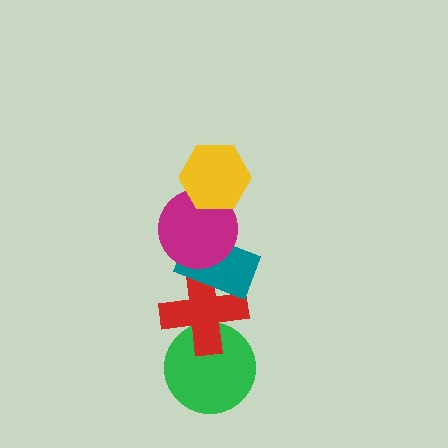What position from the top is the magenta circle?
The magenta circle is 2nd from the top.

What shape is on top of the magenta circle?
The yellow hexagon is on top of the magenta circle.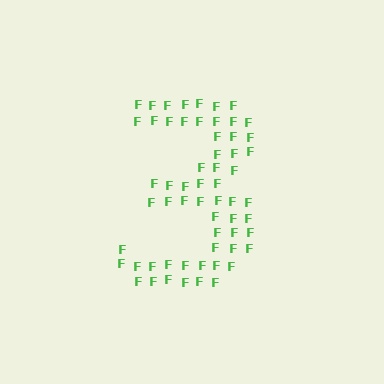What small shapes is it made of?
It is made of small letter F's.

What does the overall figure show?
The overall figure shows the digit 3.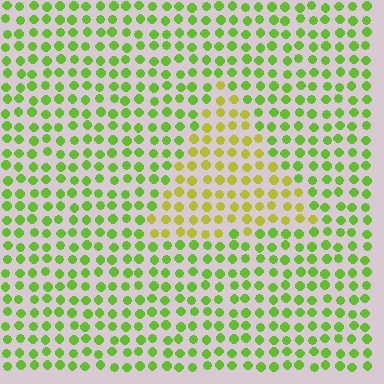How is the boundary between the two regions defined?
The boundary is defined purely by a slight shift in hue (about 35 degrees). Spacing, size, and orientation are identical on both sides.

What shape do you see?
I see a triangle.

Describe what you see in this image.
The image is filled with small lime elements in a uniform arrangement. A triangle-shaped region is visible where the elements are tinted to a slightly different hue, forming a subtle color boundary.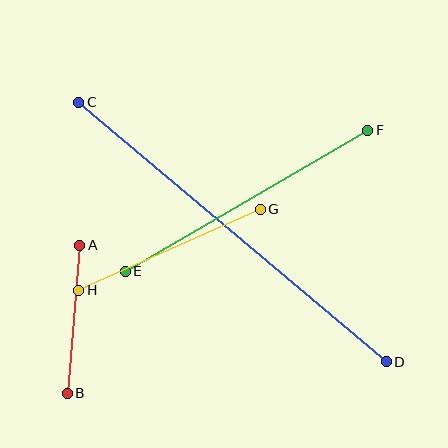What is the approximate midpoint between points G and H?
The midpoint is at approximately (170, 250) pixels.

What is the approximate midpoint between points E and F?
The midpoint is at approximately (246, 201) pixels.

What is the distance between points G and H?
The distance is approximately 199 pixels.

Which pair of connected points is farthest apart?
Points C and D are farthest apart.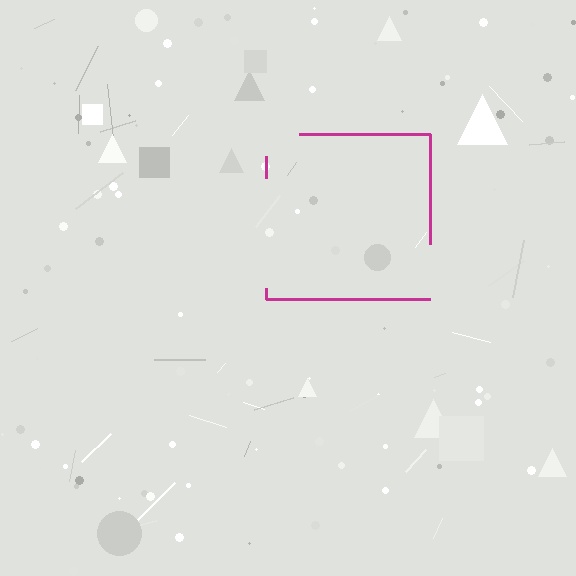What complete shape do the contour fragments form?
The contour fragments form a square.